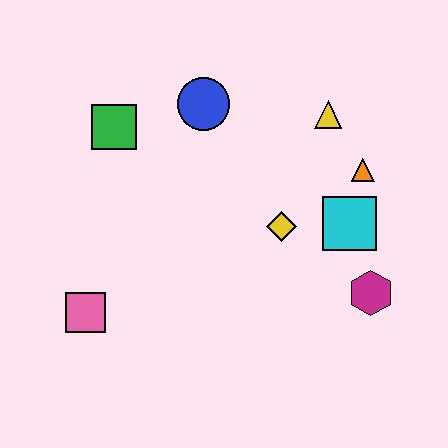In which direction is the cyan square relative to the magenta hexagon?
The cyan square is above the magenta hexagon.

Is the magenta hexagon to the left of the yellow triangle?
No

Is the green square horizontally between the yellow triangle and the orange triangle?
No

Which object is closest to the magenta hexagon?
The cyan square is closest to the magenta hexagon.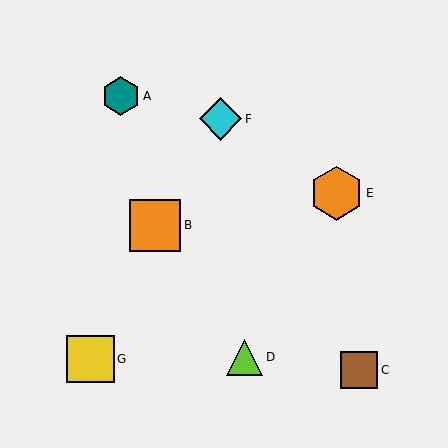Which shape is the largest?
The orange hexagon (labeled E) is the largest.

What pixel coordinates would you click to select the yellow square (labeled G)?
Click at (90, 359) to select the yellow square G.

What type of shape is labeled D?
Shape D is a lime triangle.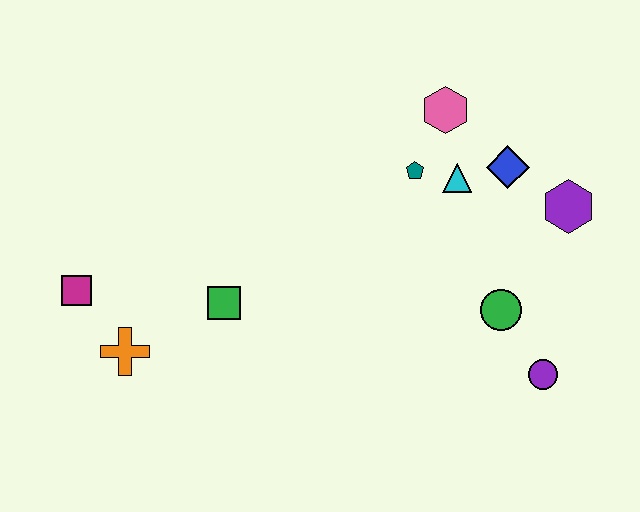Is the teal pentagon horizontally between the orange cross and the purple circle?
Yes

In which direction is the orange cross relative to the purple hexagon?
The orange cross is to the left of the purple hexagon.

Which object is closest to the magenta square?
The orange cross is closest to the magenta square.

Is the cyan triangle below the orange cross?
No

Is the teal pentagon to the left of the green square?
No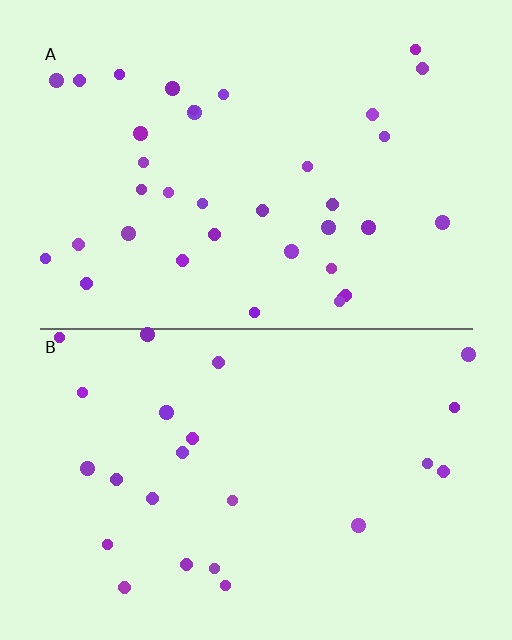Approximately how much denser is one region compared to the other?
Approximately 1.5× — region A over region B.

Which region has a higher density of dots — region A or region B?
A (the top).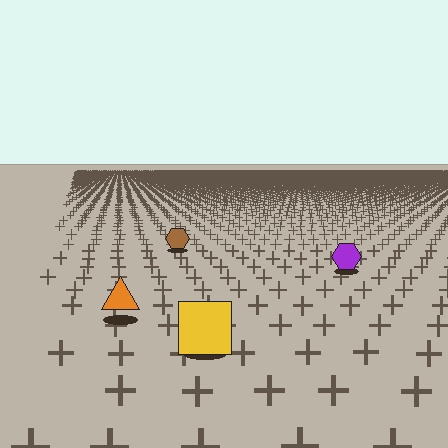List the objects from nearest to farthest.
From nearest to farthest: the yellow square, the orange triangle, the purple hexagon, the brown hexagon.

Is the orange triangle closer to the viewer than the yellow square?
No. The yellow square is closer — you can tell from the texture gradient: the ground texture is coarser near it.